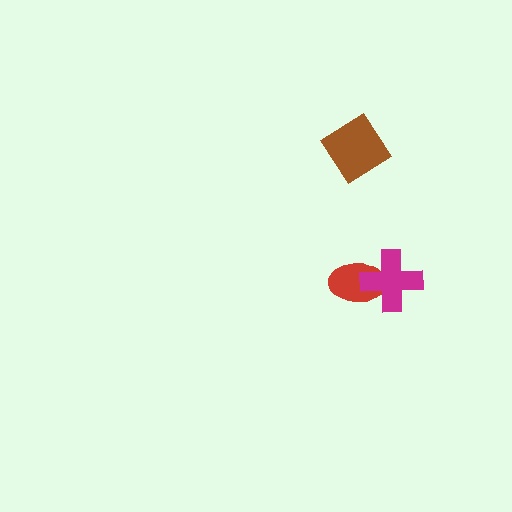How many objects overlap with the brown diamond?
0 objects overlap with the brown diamond.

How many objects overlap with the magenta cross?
1 object overlaps with the magenta cross.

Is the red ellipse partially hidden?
Yes, it is partially covered by another shape.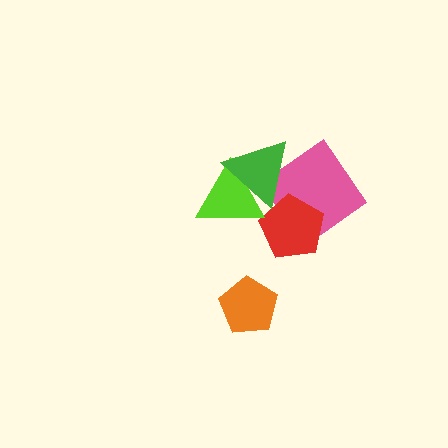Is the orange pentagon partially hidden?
No, no other shape covers it.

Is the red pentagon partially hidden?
Yes, it is partially covered by another shape.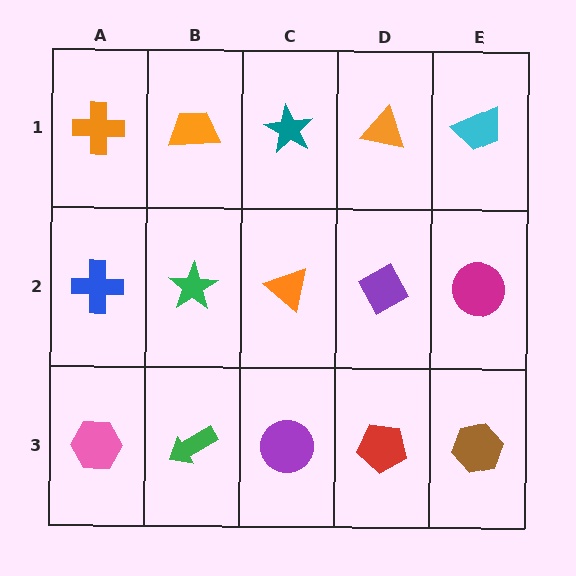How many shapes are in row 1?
5 shapes.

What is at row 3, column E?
A brown hexagon.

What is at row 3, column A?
A pink hexagon.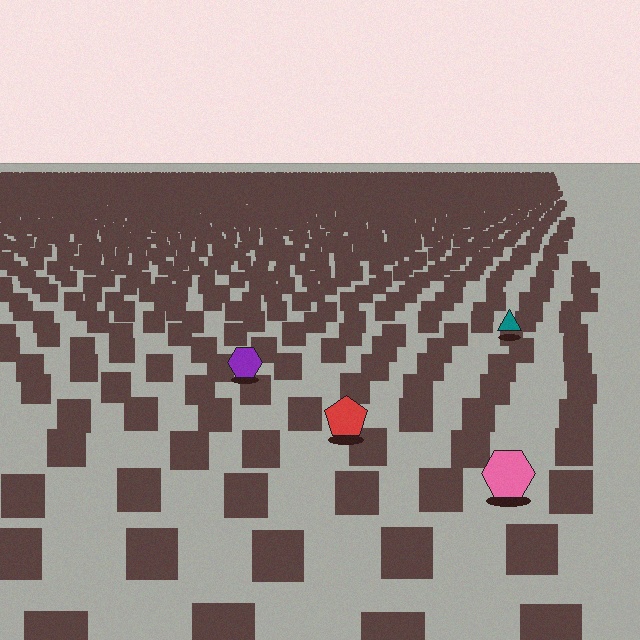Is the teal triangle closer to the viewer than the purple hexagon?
No. The purple hexagon is closer — you can tell from the texture gradient: the ground texture is coarser near it.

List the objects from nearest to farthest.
From nearest to farthest: the pink hexagon, the red pentagon, the purple hexagon, the teal triangle.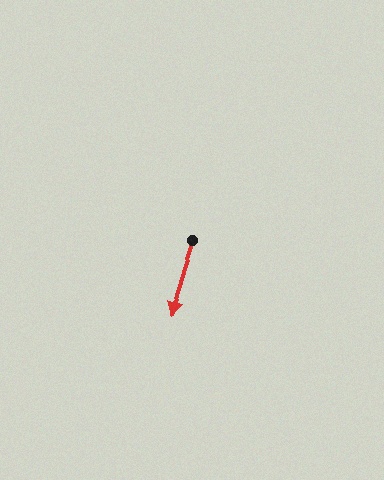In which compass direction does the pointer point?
South.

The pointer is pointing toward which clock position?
Roughly 7 o'clock.